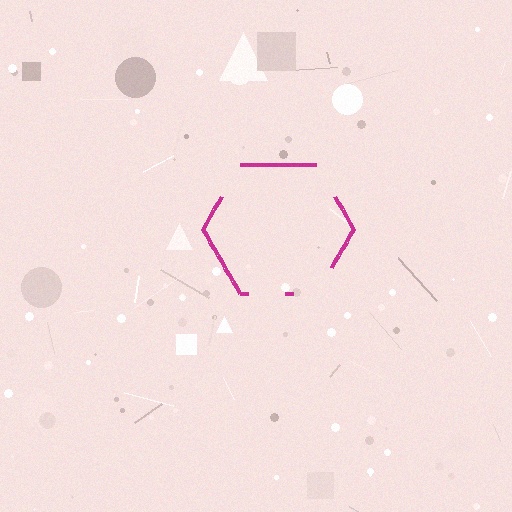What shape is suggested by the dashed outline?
The dashed outline suggests a hexagon.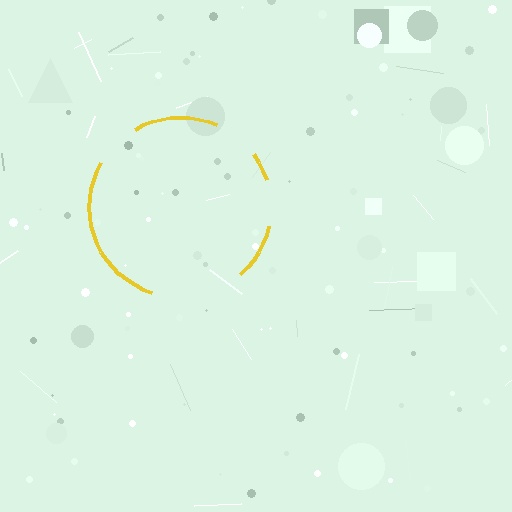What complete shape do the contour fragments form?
The contour fragments form a circle.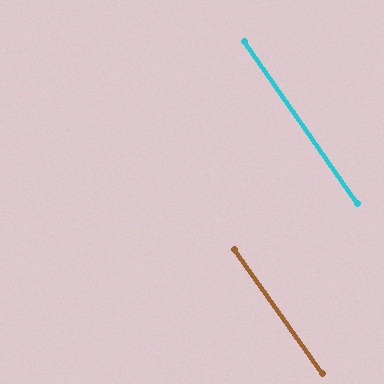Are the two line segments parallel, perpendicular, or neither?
Parallel — their directions differ by only 0.4°.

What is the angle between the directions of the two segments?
Approximately 0 degrees.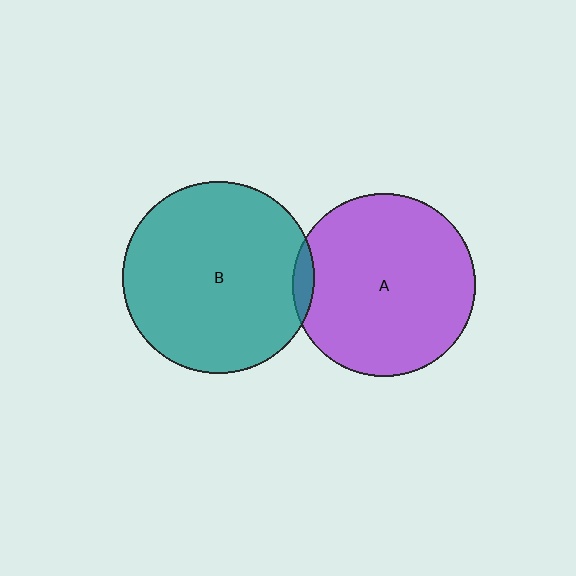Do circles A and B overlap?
Yes.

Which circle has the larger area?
Circle B (teal).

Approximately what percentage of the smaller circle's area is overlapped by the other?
Approximately 5%.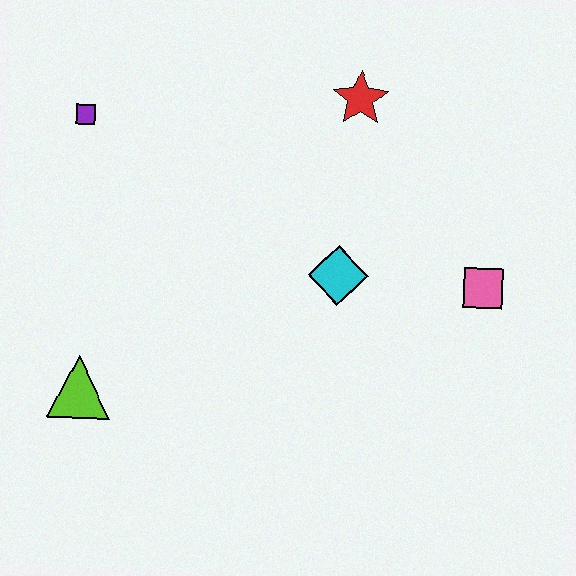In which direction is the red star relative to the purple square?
The red star is to the right of the purple square.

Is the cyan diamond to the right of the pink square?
No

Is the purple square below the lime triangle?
No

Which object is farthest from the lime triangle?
The pink square is farthest from the lime triangle.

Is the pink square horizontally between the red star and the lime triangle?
No